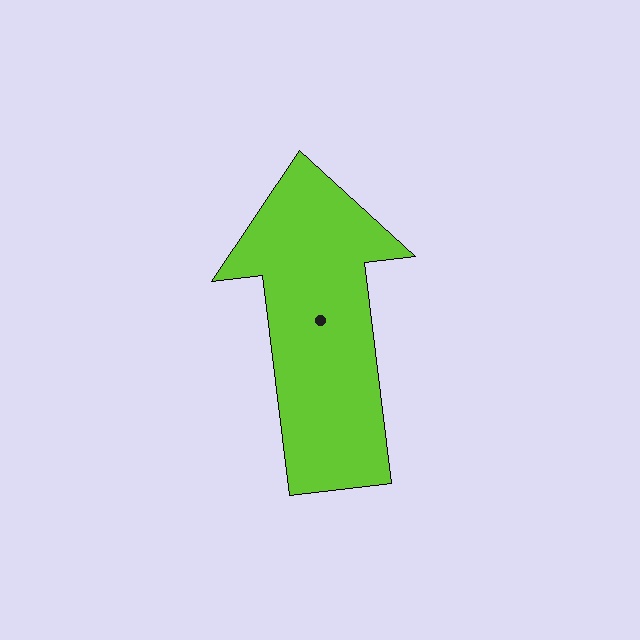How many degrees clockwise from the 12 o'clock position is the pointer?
Approximately 353 degrees.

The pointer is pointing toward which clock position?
Roughly 12 o'clock.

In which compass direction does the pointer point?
North.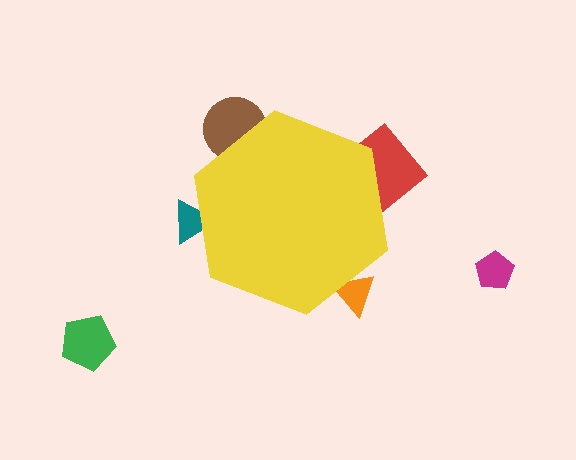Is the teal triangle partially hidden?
Yes, the teal triangle is partially hidden behind the yellow hexagon.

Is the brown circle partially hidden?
Yes, the brown circle is partially hidden behind the yellow hexagon.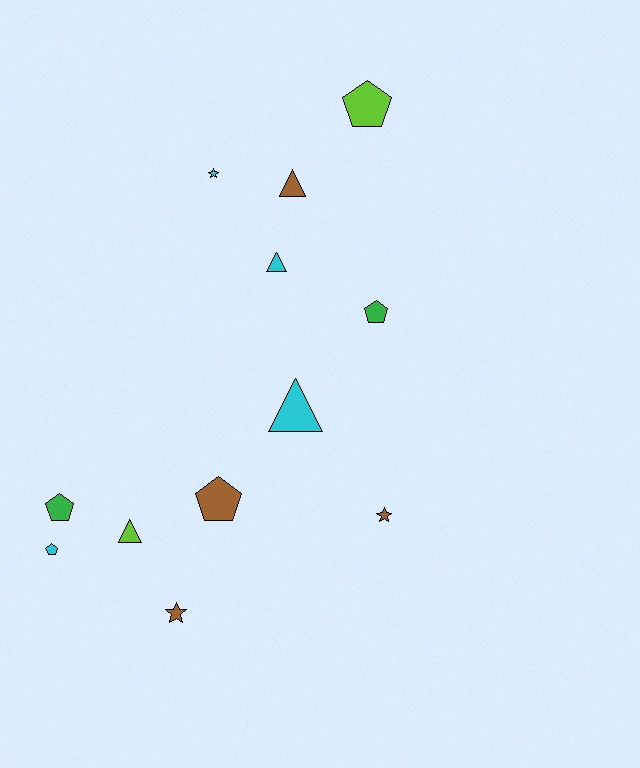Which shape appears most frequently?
Pentagon, with 5 objects.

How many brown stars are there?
There are 2 brown stars.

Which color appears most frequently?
Cyan, with 4 objects.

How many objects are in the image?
There are 12 objects.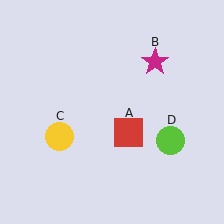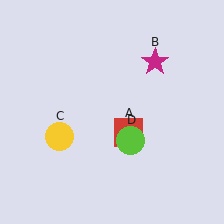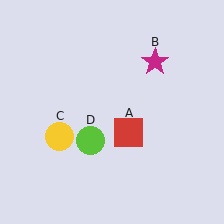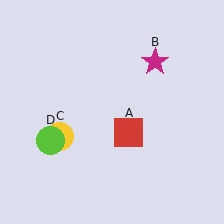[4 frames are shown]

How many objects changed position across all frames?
1 object changed position: lime circle (object D).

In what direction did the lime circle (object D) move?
The lime circle (object D) moved left.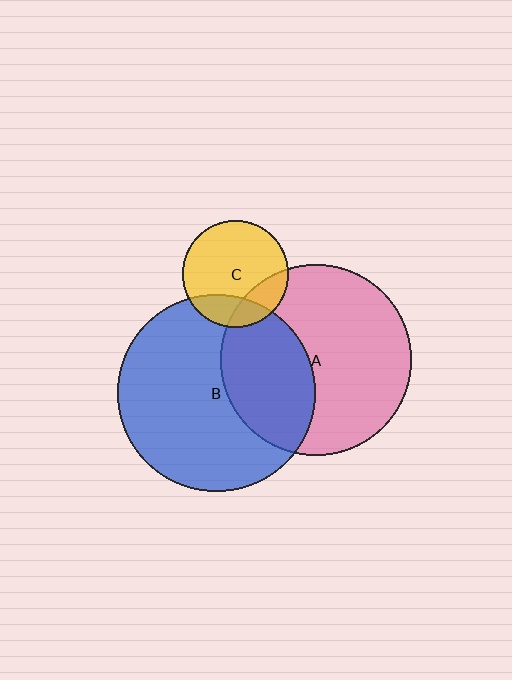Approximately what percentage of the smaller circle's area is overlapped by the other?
Approximately 20%.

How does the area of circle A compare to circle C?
Approximately 3.2 times.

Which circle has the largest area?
Circle B (blue).